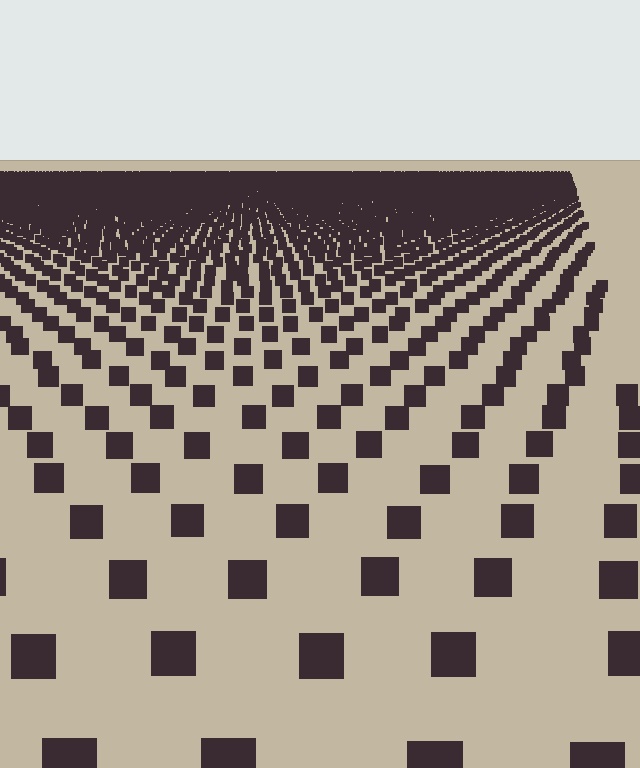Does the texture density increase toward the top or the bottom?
Density increases toward the top.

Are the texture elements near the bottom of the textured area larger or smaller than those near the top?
Larger. Near the bottom, elements are closer to the viewer and appear at a bigger on-screen size.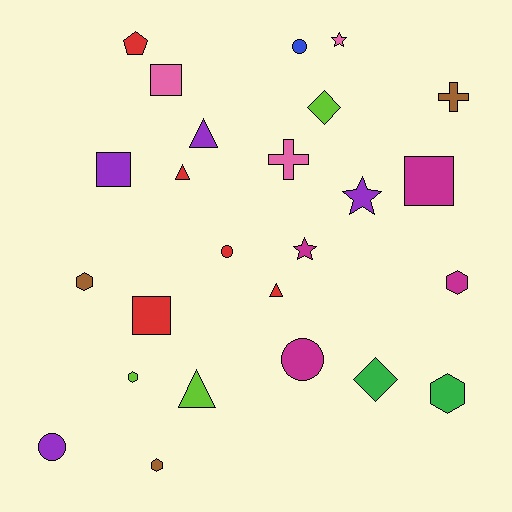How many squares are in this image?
There are 4 squares.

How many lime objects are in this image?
There are 3 lime objects.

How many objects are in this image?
There are 25 objects.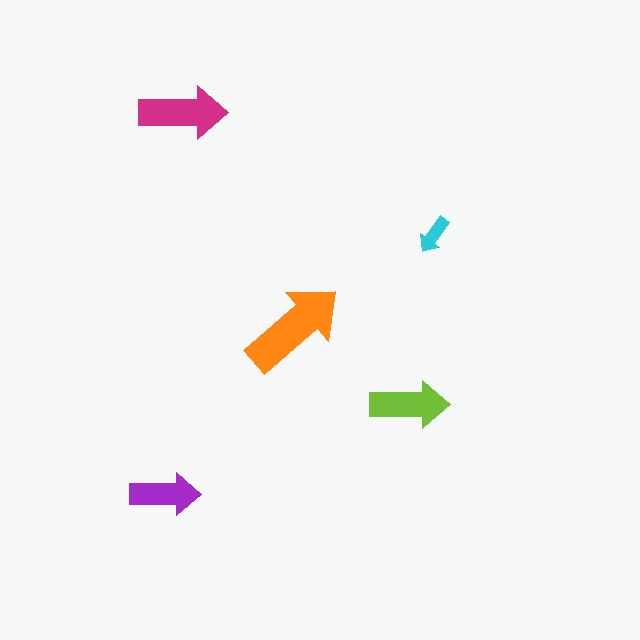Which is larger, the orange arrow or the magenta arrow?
The orange one.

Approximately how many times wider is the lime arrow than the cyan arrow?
About 2 times wider.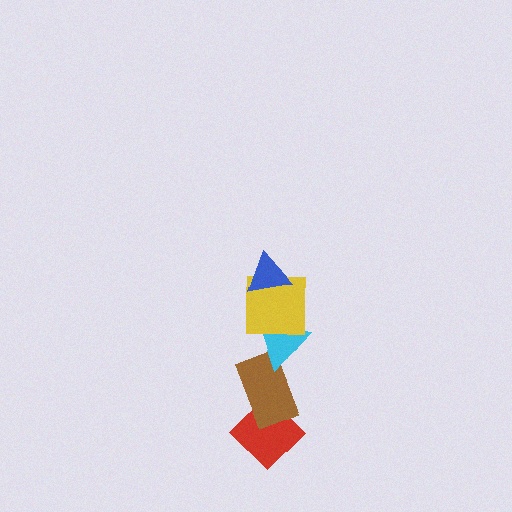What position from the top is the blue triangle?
The blue triangle is 1st from the top.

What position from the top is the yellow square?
The yellow square is 2nd from the top.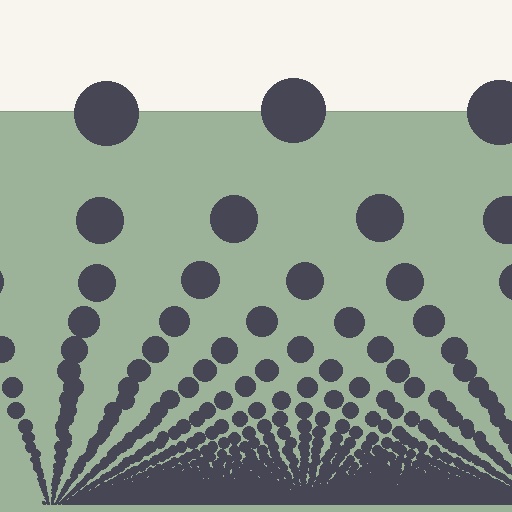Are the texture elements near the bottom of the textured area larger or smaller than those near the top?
Smaller. The gradient is inverted — elements near the bottom are smaller and denser.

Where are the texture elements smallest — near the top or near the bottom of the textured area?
Near the bottom.